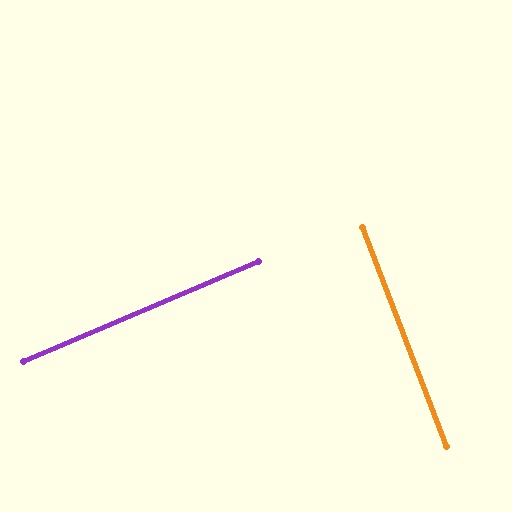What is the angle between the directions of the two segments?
Approximately 88 degrees.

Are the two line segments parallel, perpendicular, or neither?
Perpendicular — they meet at approximately 88°.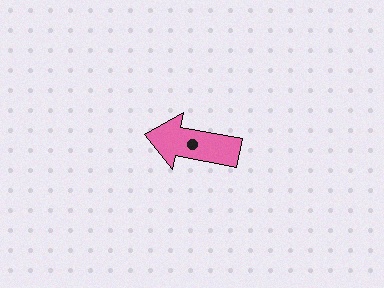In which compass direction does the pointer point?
West.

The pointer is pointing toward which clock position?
Roughly 9 o'clock.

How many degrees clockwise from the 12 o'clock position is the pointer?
Approximately 281 degrees.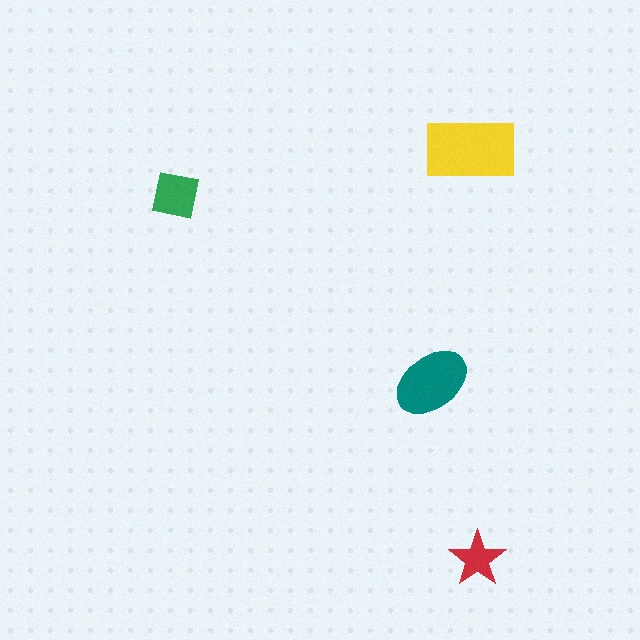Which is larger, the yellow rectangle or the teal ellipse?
The yellow rectangle.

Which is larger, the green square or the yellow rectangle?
The yellow rectangle.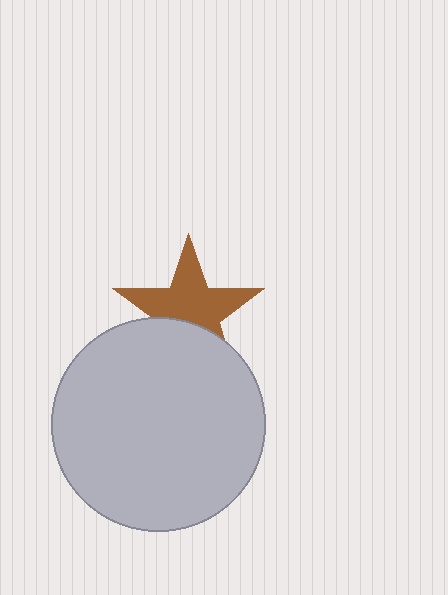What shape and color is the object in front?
The object in front is a light gray circle.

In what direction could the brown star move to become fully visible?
The brown star could move up. That would shift it out from behind the light gray circle entirely.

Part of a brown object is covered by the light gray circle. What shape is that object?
It is a star.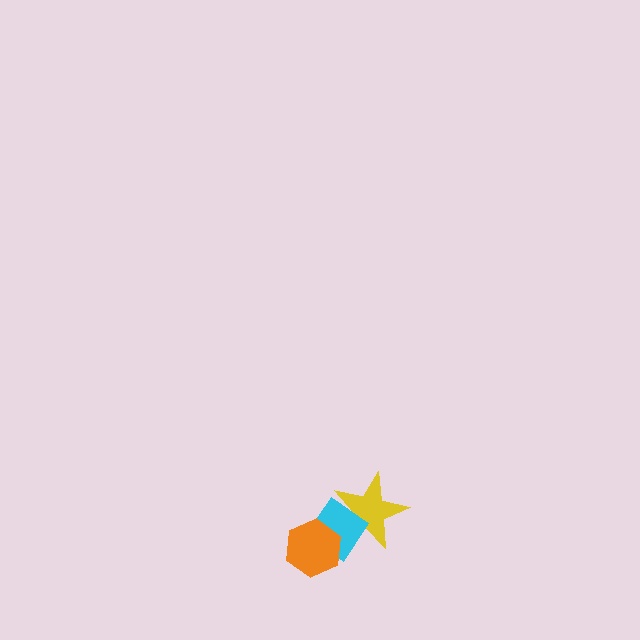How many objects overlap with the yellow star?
1 object overlaps with the yellow star.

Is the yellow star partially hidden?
Yes, it is partially covered by another shape.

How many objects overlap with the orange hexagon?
1 object overlaps with the orange hexagon.